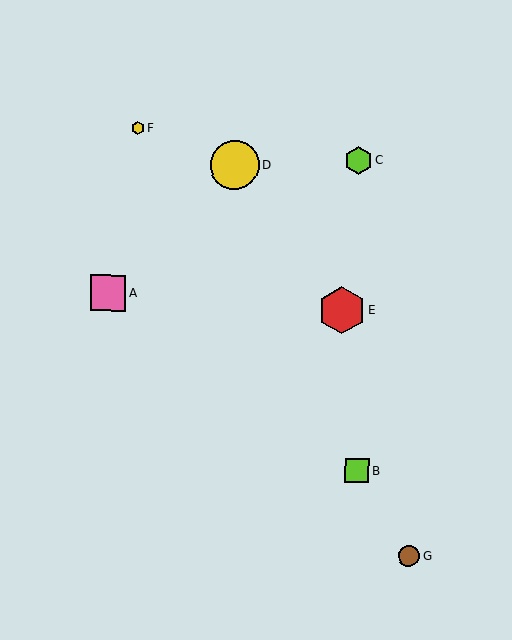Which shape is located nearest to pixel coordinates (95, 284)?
The pink square (labeled A) at (108, 293) is nearest to that location.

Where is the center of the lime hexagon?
The center of the lime hexagon is at (358, 161).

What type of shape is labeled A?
Shape A is a pink square.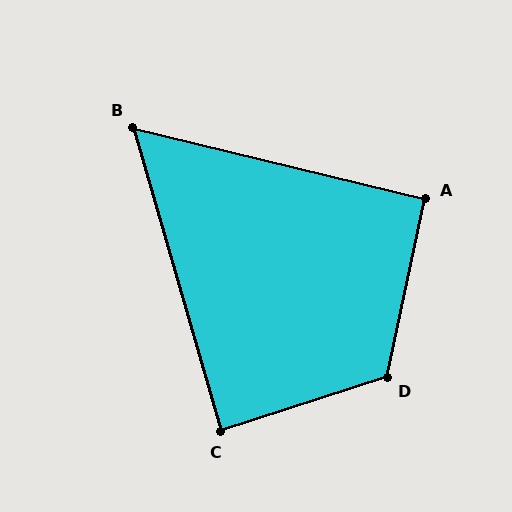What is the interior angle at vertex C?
Approximately 88 degrees (approximately right).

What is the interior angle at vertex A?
Approximately 92 degrees (approximately right).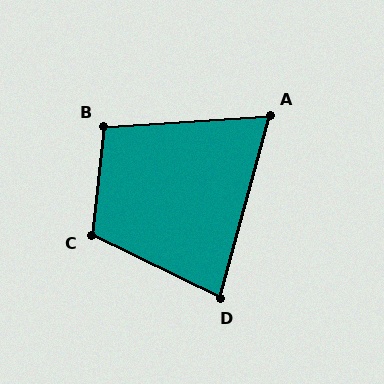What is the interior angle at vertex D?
Approximately 80 degrees (acute).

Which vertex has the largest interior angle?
C, at approximately 109 degrees.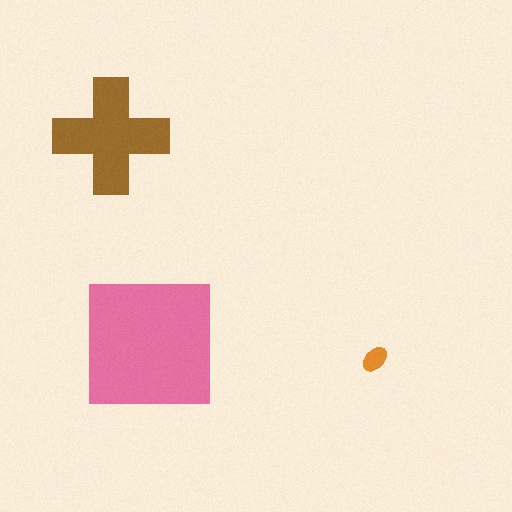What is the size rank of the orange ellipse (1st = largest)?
3rd.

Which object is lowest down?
The orange ellipse is bottommost.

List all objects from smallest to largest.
The orange ellipse, the brown cross, the pink square.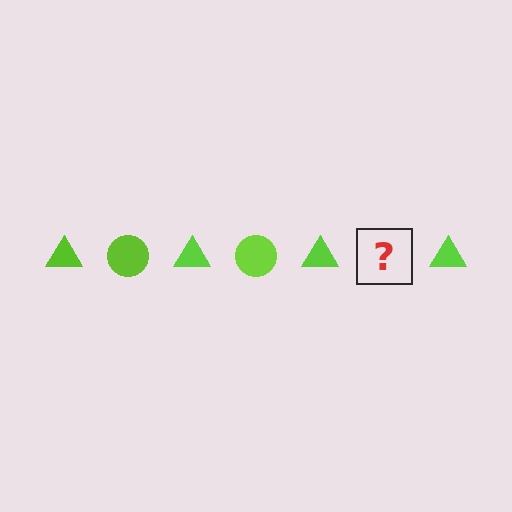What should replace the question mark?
The question mark should be replaced with a lime circle.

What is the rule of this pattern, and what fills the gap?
The rule is that the pattern cycles through triangle, circle shapes in lime. The gap should be filled with a lime circle.